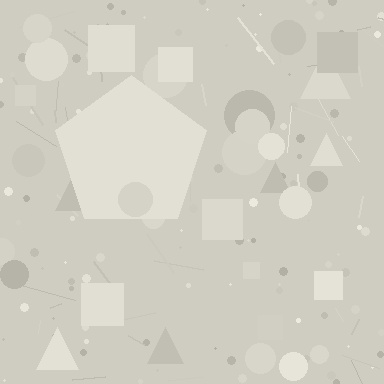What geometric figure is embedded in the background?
A pentagon is embedded in the background.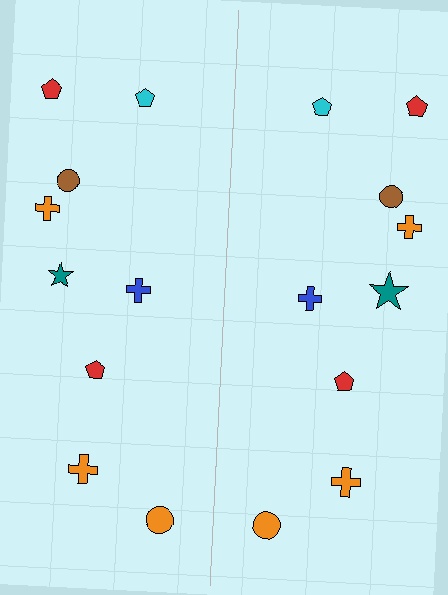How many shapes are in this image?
There are 18 shapes in this image.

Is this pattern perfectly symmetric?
No, the pattern is not perfectly symmetric. The teal star on the right side has a different size than its mirror counterpart.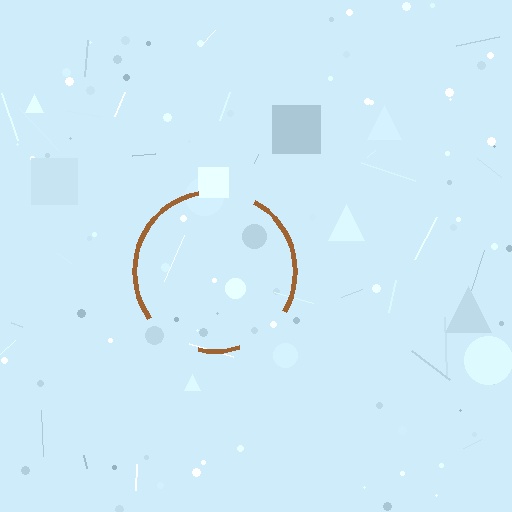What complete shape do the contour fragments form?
The contour fragments form a circle.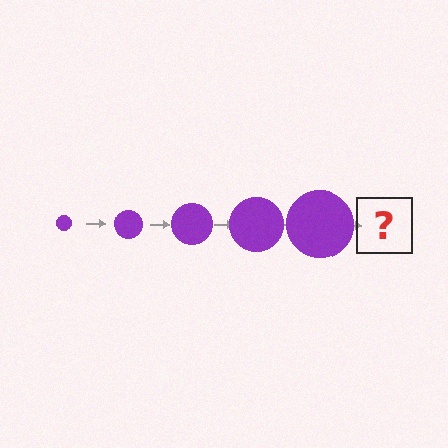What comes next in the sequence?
The next element should be a purple circle, larger than the previous one.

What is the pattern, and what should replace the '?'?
The pattern is that the circle gets progressively larger each step. The '?' should be a purple circle, larger than the previous one.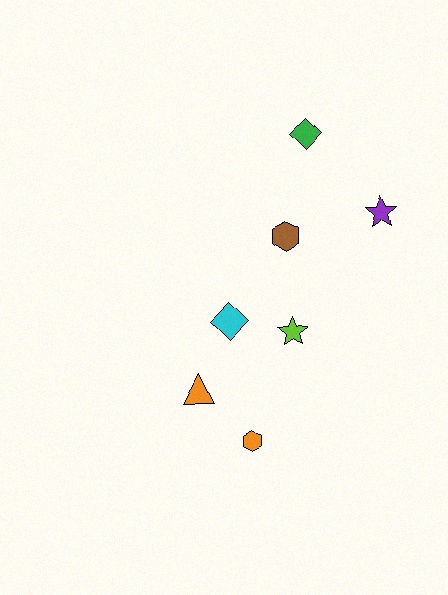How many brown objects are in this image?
There is 1 brown object.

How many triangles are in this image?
There is 1 triangle.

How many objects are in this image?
There are 7 objects.